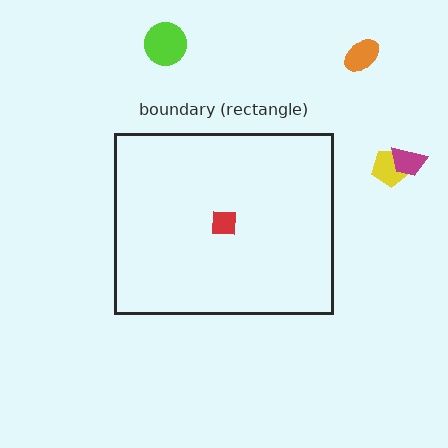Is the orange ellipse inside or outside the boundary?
Outside.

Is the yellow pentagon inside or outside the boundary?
Outside.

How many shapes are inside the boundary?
1 inside, 4 outside.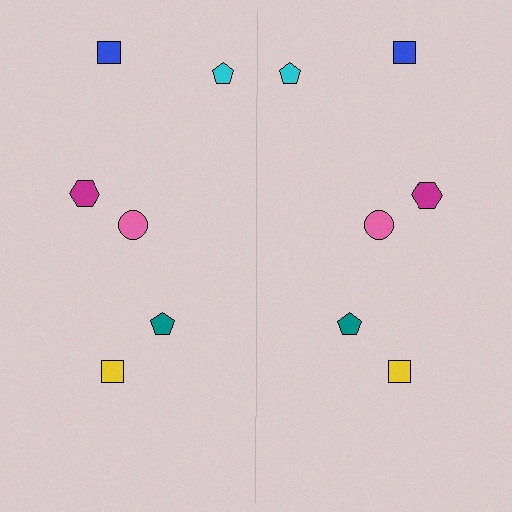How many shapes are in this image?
There are 12 shapes in this image.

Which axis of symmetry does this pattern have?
The pattern has a vertical axis of symmetry running through the center of the image.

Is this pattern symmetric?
Yes, this pattern has bilateral (reflection) symmetry.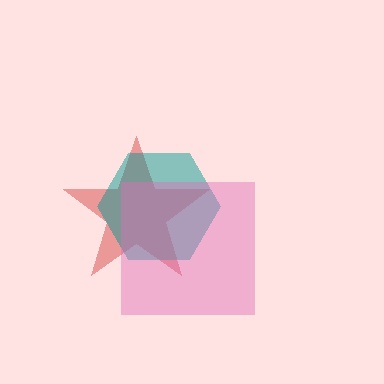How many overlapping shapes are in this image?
There are 3 overlapping shapes in the image.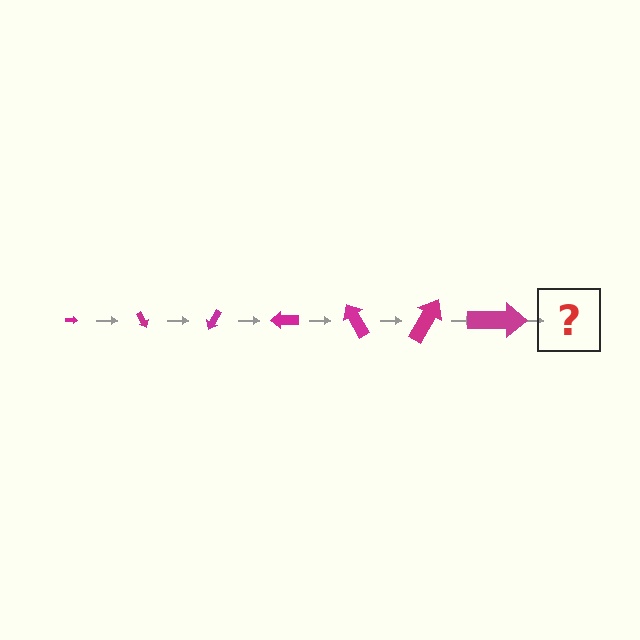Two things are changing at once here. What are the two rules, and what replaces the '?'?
The two rules are that the arrow grows larger each step and it rotates 60 degrees each step. The '?' should be an arrow, larger than the previous one and rotated 420 degrees from the start.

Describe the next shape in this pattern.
It should be an arrow, larger than the previous one and rotated 420 degrees from the start.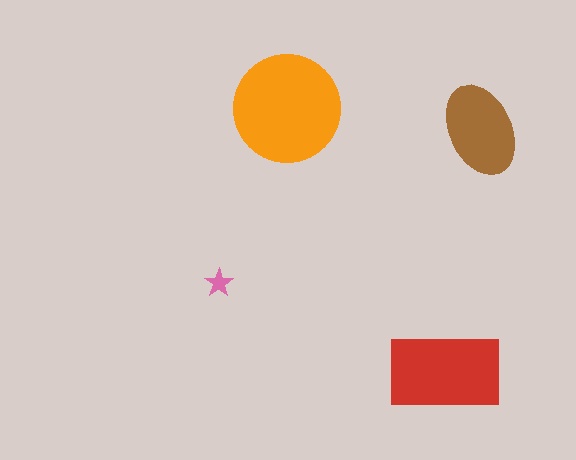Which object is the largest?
The orange circle.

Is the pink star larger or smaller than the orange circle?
Smaller.